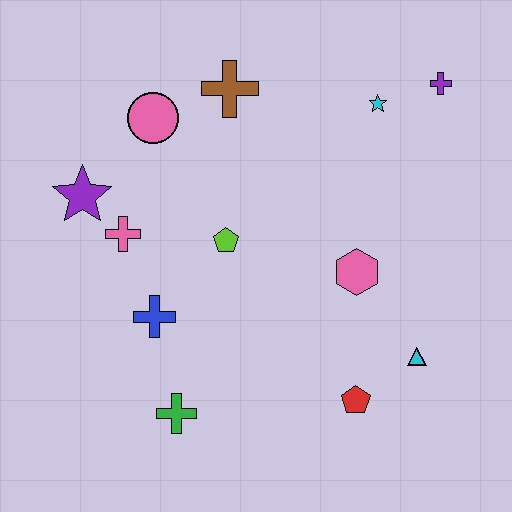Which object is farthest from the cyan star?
The green cross is farthest from the cyan star.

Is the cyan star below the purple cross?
Yes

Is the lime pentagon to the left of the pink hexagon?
Yes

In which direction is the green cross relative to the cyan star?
The green cross is below the cyan star.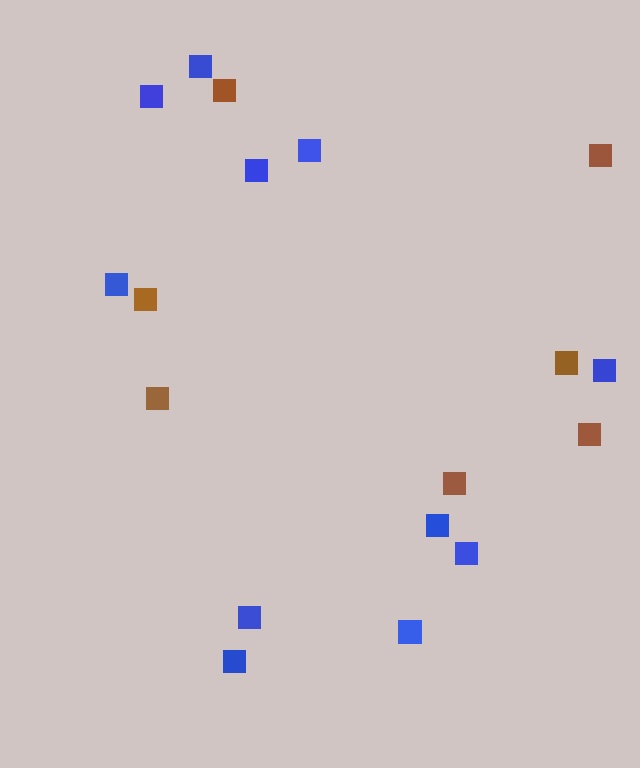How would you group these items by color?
There are 2 groups: one group of blue squares (11) and one group of brown squares (7).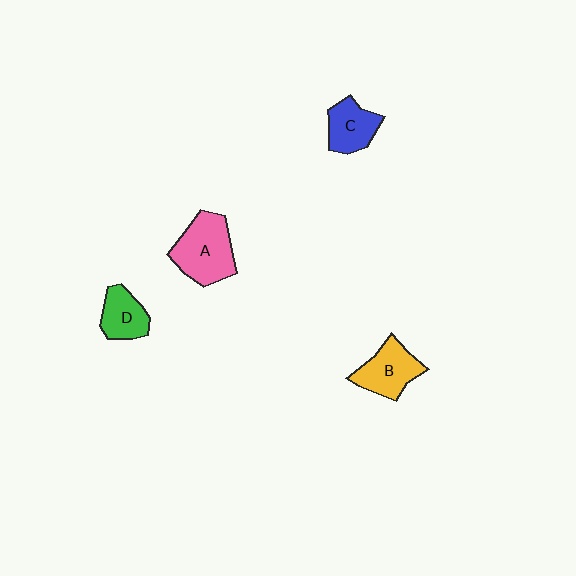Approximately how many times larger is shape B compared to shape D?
Approximately 1.3 times.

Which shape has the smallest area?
Shape D (green).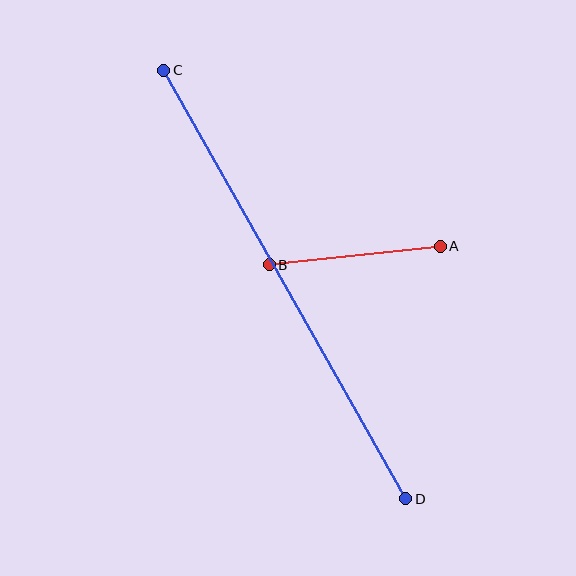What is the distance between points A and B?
The distance is approximately 172 pixels.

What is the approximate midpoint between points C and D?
The midpoint is at approximately (285, 284) pixels.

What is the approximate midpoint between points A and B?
The midpoint is at approximately (355, 256) pixels.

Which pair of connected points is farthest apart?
Points C and D are farthest apart.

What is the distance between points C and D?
The distance is approximately 492 pixels.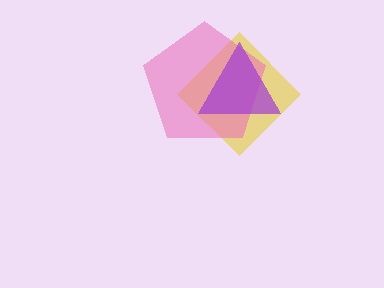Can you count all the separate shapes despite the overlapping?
Yes, there are 3 separate shapes.